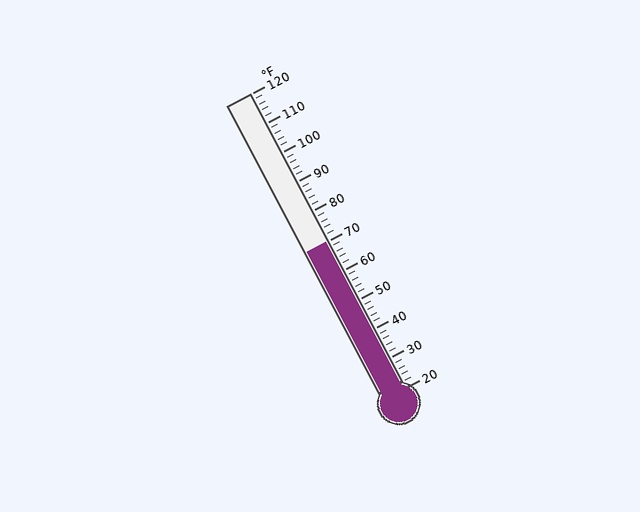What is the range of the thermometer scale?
The thermometer scale ranges from 20°F to 120°F.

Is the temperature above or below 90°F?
The temperature is below 90°F.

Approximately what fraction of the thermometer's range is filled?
The thermometer is filled to approximately 50% of its range.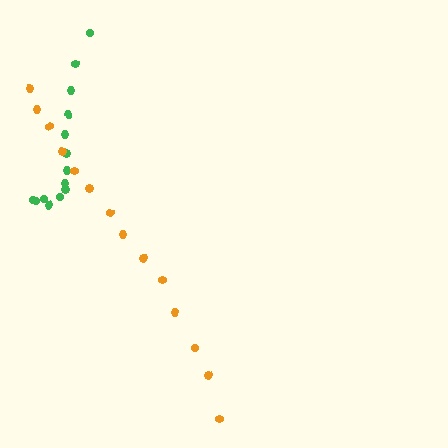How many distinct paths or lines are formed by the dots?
There are 2 distinct paths.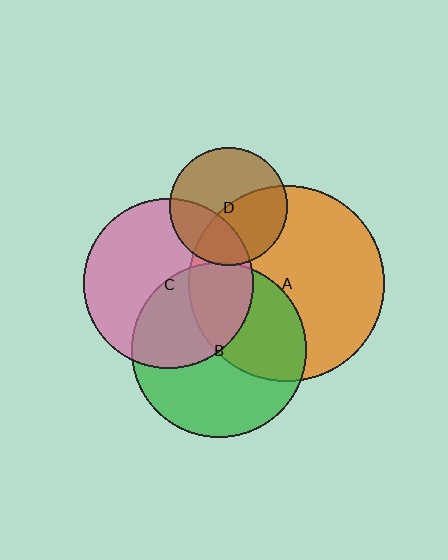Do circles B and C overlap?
Yes.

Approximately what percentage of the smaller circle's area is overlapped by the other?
Approximately 40%.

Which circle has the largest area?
Circle A (orange).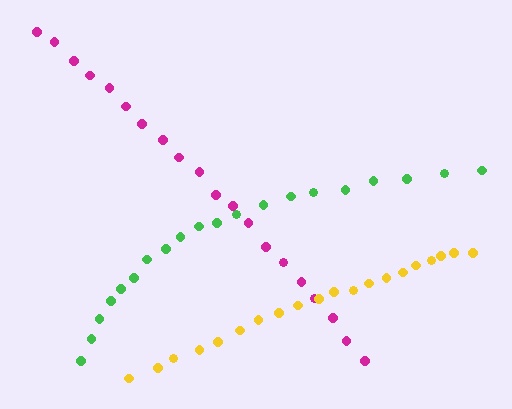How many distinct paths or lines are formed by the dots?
There are 3 distinct paths.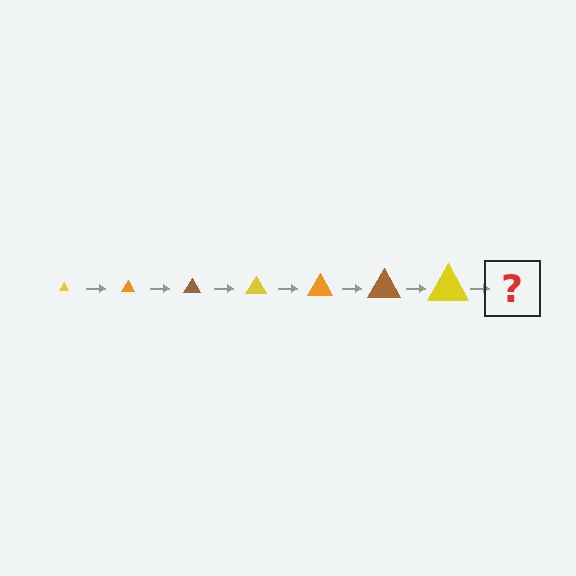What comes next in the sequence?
The next element should be an orange triangle, larger than the previous one.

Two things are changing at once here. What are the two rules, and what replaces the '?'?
The two rules are that the triangle grows larger each step and the color cycles through yellow, orange, and brown. The '?' should be an orange triangle, larger than the previous one.